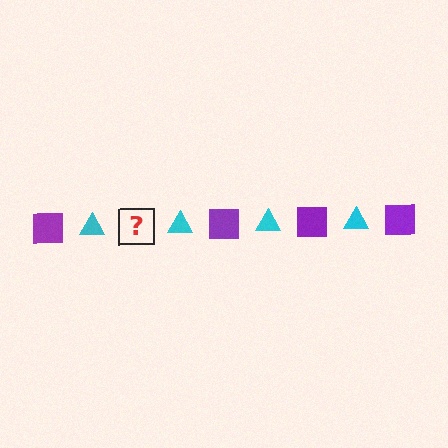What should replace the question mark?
The question mark should be replaced with a purple square.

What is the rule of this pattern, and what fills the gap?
The rule is that the pattern alternates between purple square and cyan triangle. The gap should be filled with a purple square.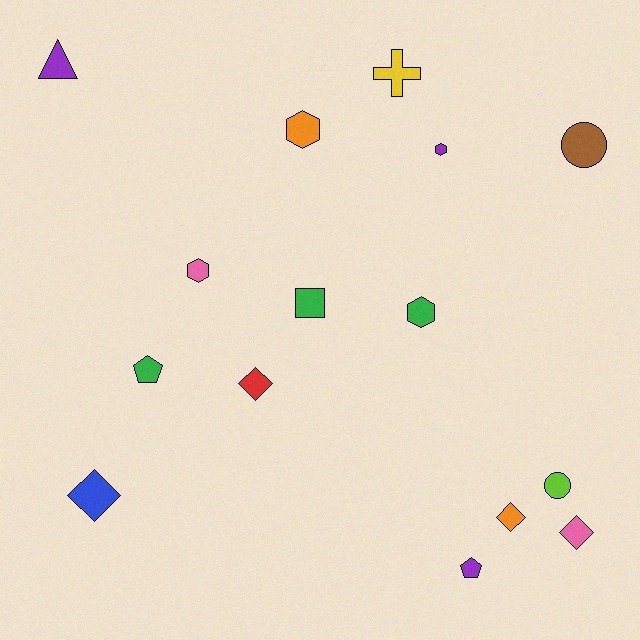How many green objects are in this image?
There are 3 green objects.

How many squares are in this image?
There is 1 square.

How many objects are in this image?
There are 15 objects.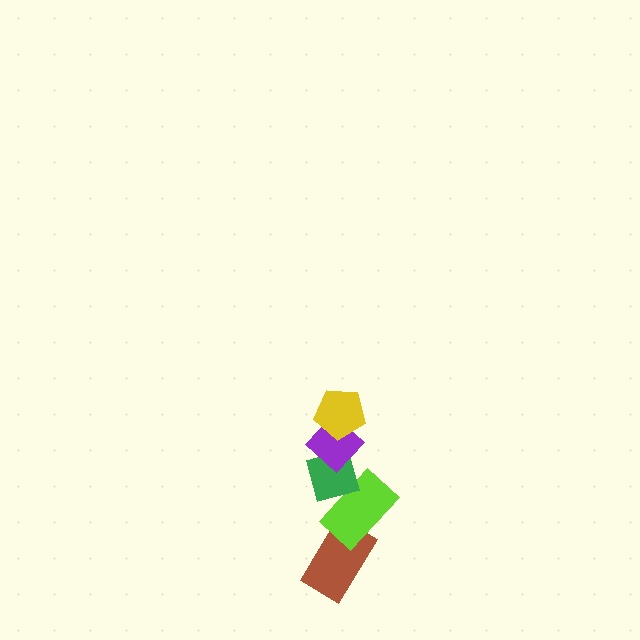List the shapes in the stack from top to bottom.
From top to bottom: the yellow pentagon, the purple diamond, the green diamond, the lime rectangle, the brown rectangle.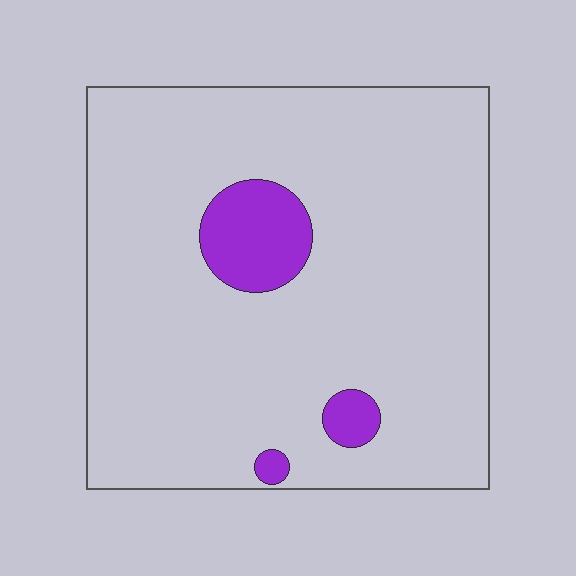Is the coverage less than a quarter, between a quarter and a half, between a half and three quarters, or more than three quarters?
Less than a quarter.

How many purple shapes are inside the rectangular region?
3.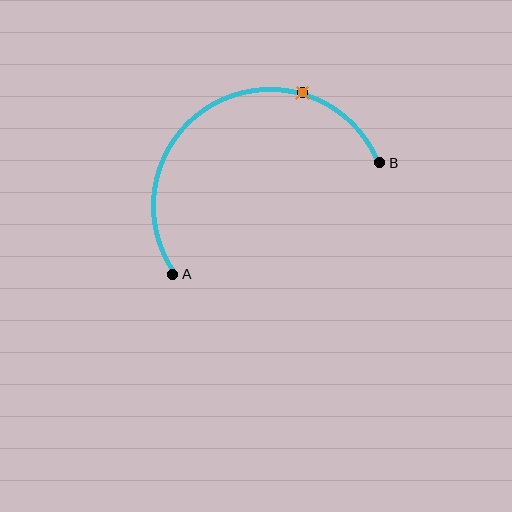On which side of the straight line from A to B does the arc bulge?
The arc bulges above the straight line connecting A and B.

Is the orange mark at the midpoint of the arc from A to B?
No. The orange mark lies on the arc but is closer to endpoint B. The arc midpoint would be at the point on the curve equidistant along the arc from both A and B.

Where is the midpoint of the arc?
The arc midpoint is the point on the curve farthest from the straight line joining A and B. It sits above that line.